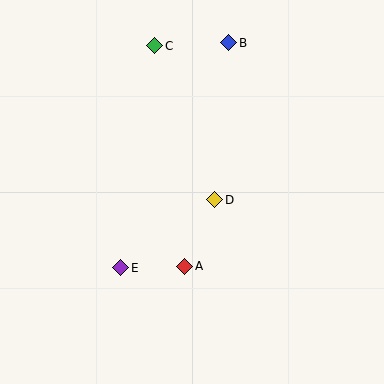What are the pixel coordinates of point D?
Point D is at (215, 200).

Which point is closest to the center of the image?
Point D at (215, 200) is closest to the center.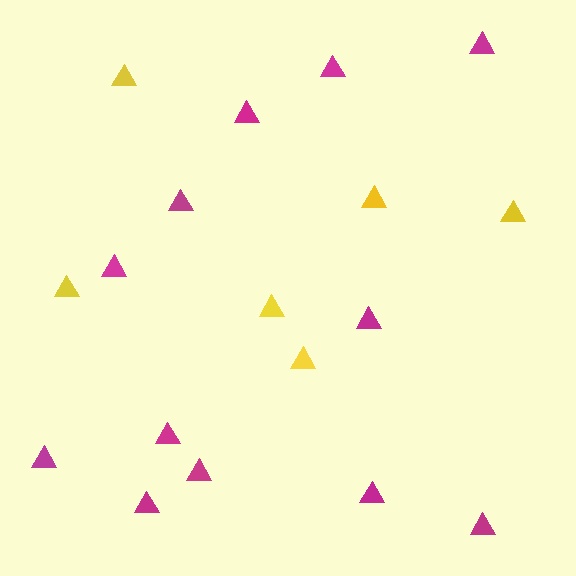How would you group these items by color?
There are 2 groups: one group of magenta triangles (12) and one group of yellow triangles (6).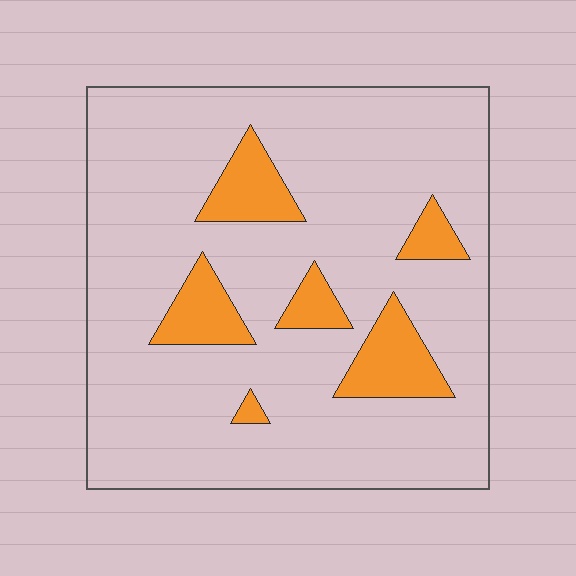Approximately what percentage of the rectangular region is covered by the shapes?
Approximately 15%.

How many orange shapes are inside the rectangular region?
6.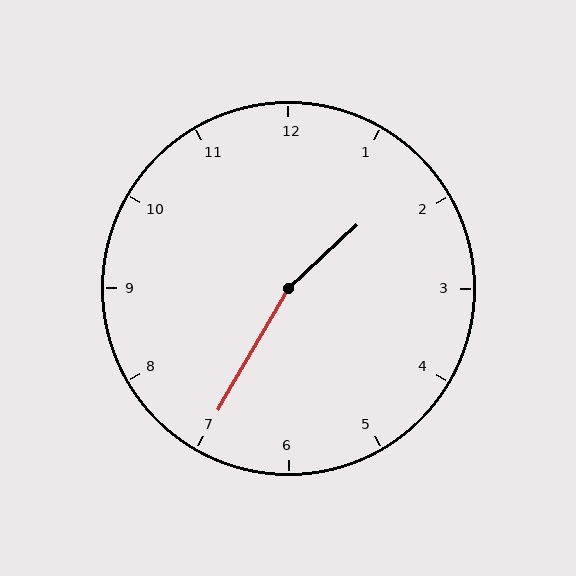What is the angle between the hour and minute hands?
Approximately 162 degrees.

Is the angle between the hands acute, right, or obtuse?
It is obtuse.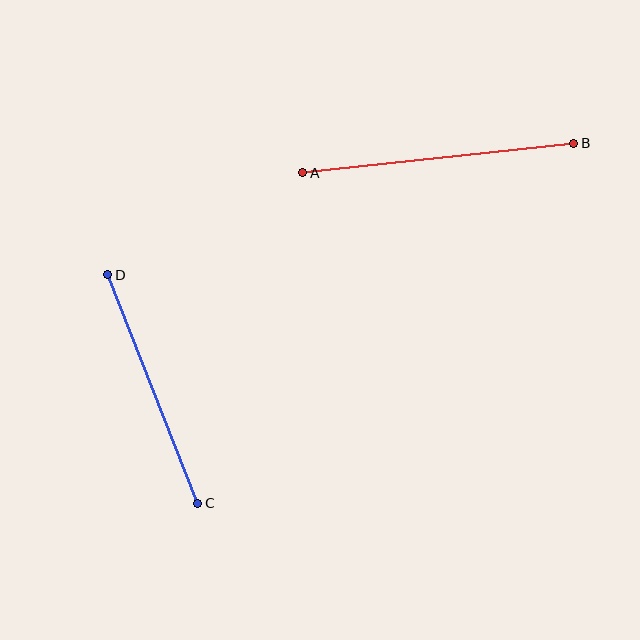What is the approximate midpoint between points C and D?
The midpoint is at approximately (153, 389) pixels.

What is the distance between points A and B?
The distance is approximately 273 pixels.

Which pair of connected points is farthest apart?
Points A and B are farthest apart.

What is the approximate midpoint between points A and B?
The midpoint is at approximately (438, 158) pixels.